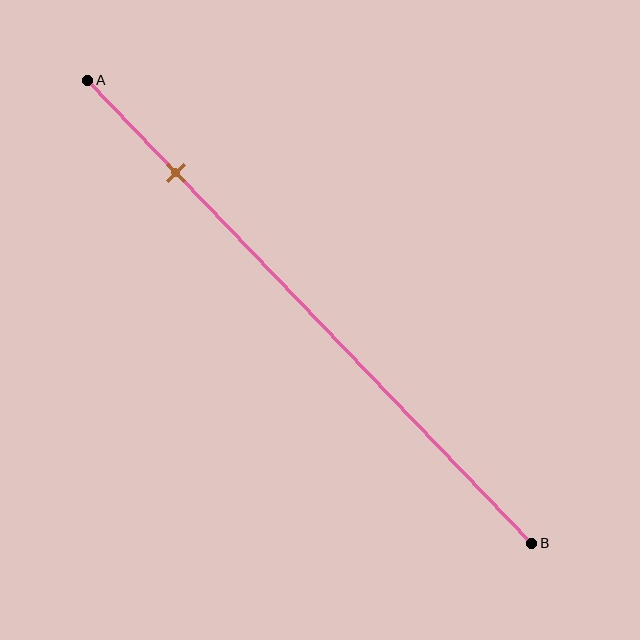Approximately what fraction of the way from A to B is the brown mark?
The brown mark is approximately 20% of the way from A to B.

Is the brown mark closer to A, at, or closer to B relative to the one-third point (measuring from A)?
The brown mark is closer to point A than the one-third point of segment AB.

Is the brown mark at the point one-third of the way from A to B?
No, the mark is at about 20% from A, not at the 33% one-third point.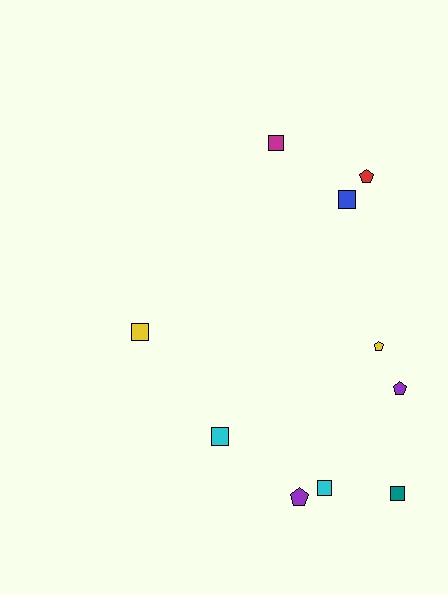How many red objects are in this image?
There is 1 red object.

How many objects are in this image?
There are 10 objects.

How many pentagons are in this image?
There are 4 pentagons.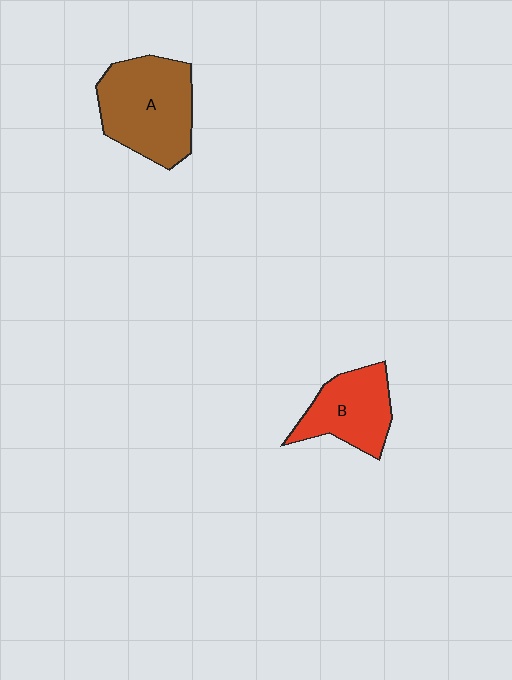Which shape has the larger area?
Shape A (brown).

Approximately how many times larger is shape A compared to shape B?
Approximately 1.4 times.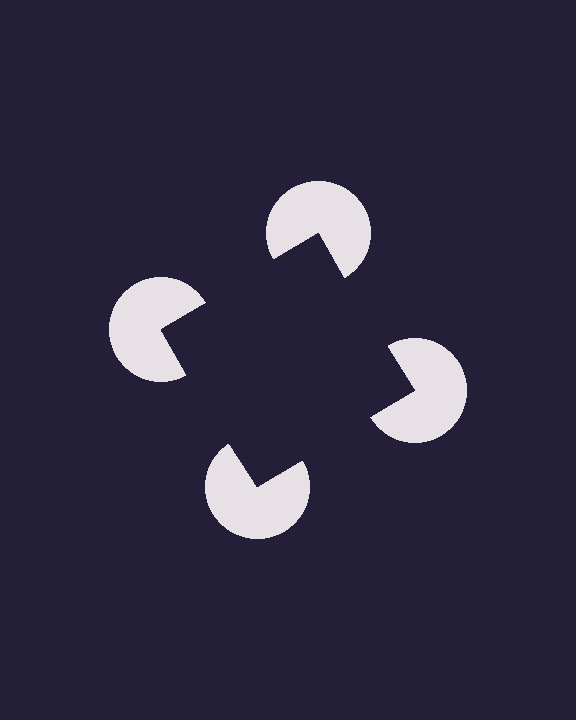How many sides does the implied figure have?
4 sides.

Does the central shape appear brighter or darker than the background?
It typically appears slightly darker than the background, even though no actual brightness change is drawn.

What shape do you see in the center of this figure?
An illusory square — its edges are inferred from the aligned wedge cuts in the pac-man discs, not physically drawn.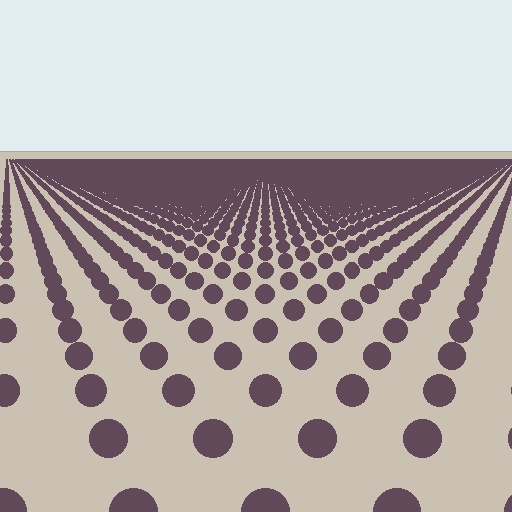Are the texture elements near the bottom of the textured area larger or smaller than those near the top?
Larger. Near the bottom, elements are closer to the viewer and appear at a bigger on-screen size.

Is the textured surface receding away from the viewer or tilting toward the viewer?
The surface is receding away from the viewer. Texture elements get smaller and denser toward the top.